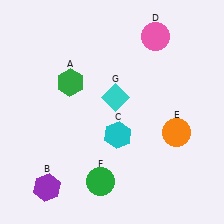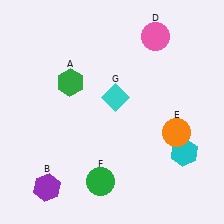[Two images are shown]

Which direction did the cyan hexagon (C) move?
The cyan hexagon (C) moved right.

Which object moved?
The cyan hexagon (C) moved right.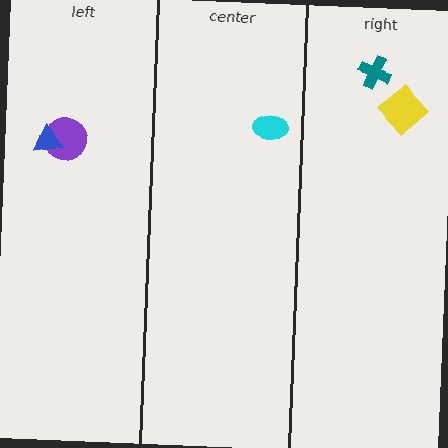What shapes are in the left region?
The purple circle, the blue triangle.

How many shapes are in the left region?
2.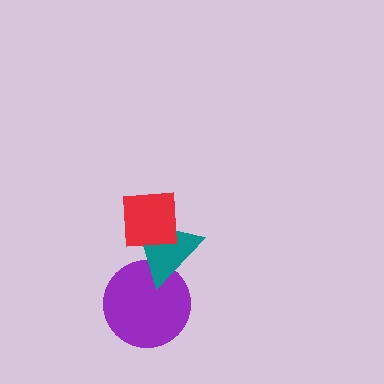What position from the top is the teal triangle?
The teal triangle is 2nd from the top.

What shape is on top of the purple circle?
The teal triangle is on top of the purple circle.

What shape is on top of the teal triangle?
The red square is on top of the teal triangle.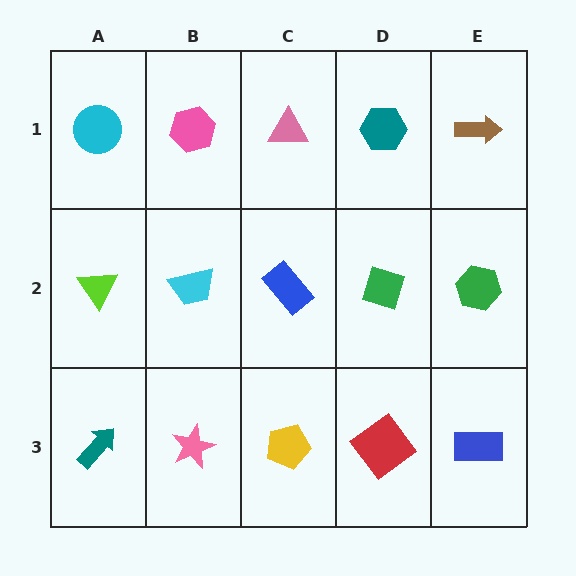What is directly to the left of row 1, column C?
A pink hexagon.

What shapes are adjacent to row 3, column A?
A lime triangle (row 2, column A), a pink star (row 3, column B).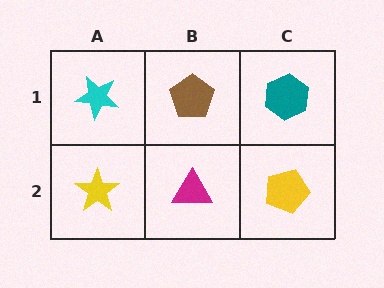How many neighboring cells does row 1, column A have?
2.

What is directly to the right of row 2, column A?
A magenta triangle.